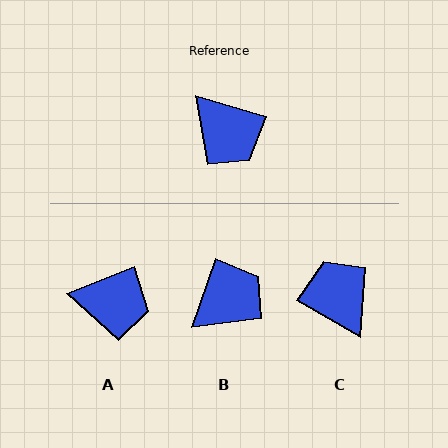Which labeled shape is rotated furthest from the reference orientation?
C, about 166 degrees away.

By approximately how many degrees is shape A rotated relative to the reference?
Approximately 38 degrees counter-clockwise.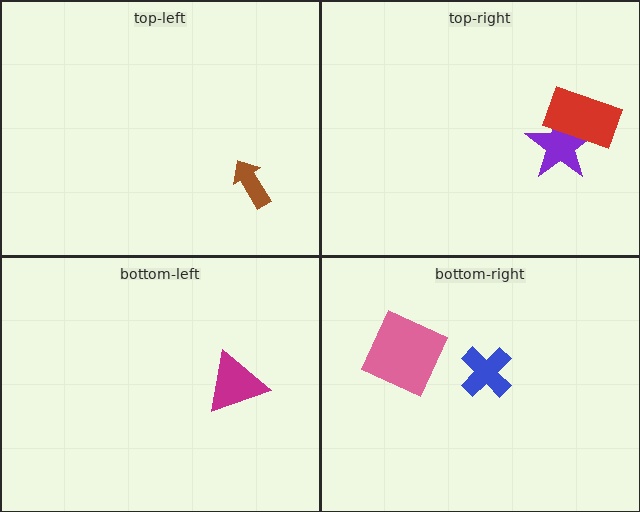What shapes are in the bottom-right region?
The pink square, the blue cross.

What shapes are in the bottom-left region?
The magenta triangle.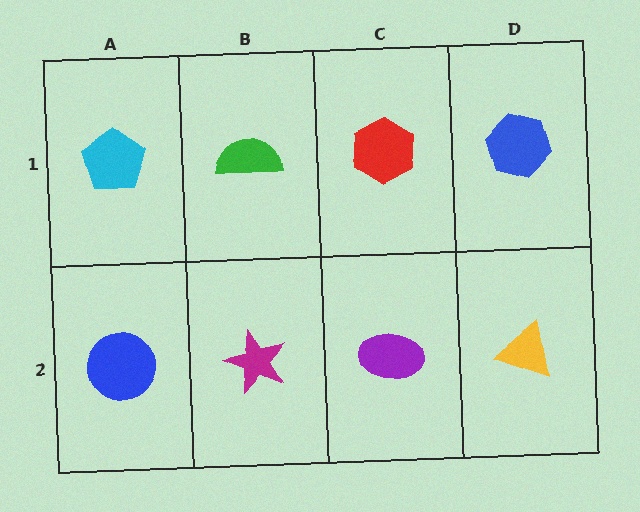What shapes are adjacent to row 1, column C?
A purple ellipse (row 2, column C), a green semicircle (row 1, column B), a blue hexagon (row 1, column D).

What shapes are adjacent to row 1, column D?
A yellow triangle (row 2, column D), a red hexagon (row 1, column C).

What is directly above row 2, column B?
A green semicircle.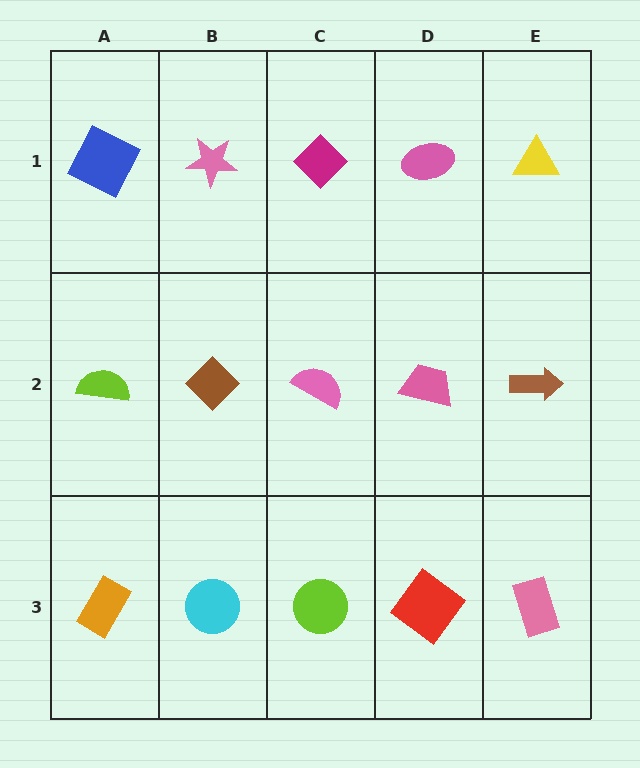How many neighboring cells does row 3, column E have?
2.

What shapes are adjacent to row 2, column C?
A magenta diamond (row 1, column C), a lime circle (row 3, column C), a brown diamond (row 2, column B), a pink trapezoid (row 2, column D).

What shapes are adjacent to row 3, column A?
A lime semicircle (row 2, column A), a cyan circle (row 3, column B).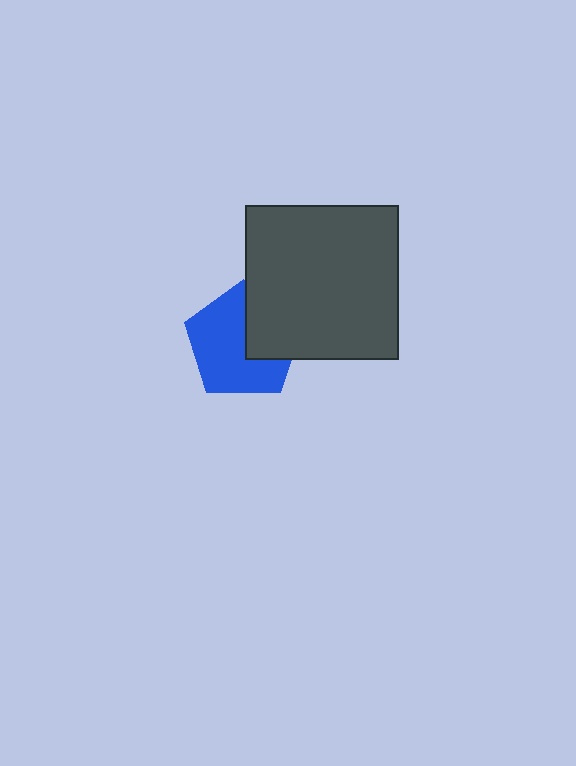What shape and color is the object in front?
The object in front is a dark gray square.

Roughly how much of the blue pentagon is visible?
Most of it is visible (roughly 67%).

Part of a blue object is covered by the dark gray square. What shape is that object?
It is a pentagon.